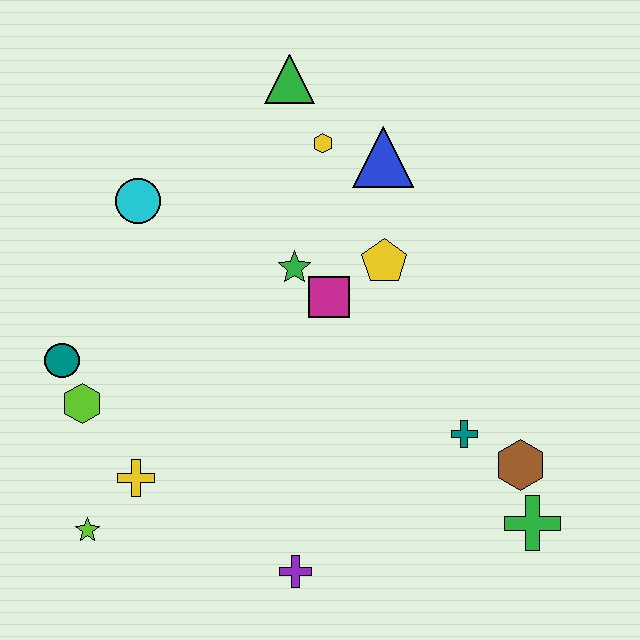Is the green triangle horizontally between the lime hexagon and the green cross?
Yes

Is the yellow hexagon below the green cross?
No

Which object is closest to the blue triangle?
The yellow hexagon is closest to the blue triangle.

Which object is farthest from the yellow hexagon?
The lime star is farthest from the yellow hexagon.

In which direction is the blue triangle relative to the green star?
The blue triangle is above the green star.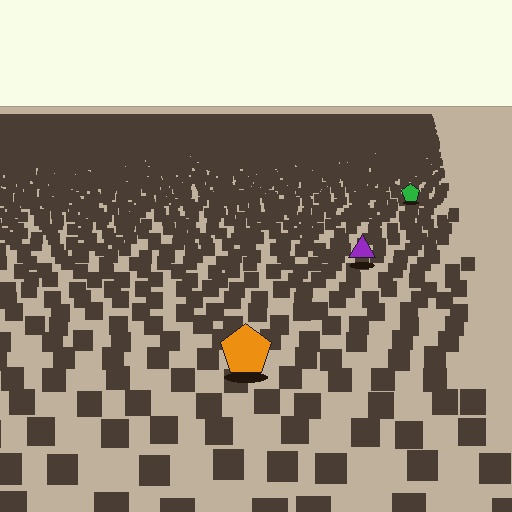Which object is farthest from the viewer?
The green pentagon is farthest from the viewer. It appears smaller and the ground texture around it is denser.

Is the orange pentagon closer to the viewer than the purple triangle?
Yes. The orange pentagon is closer — you can tell from the texture gradient: the ground texture is coarser near it.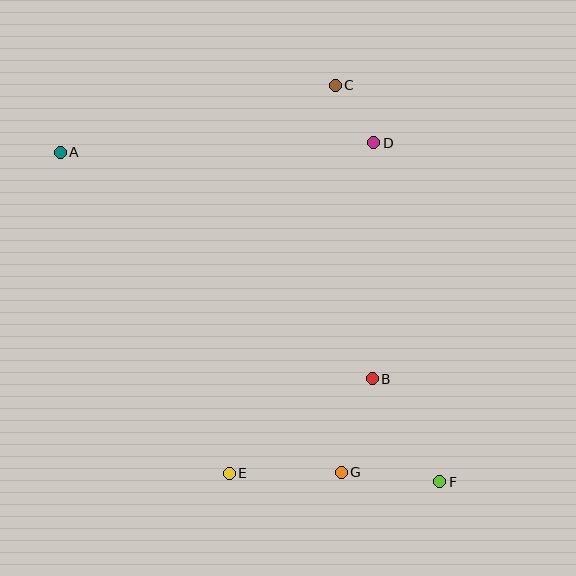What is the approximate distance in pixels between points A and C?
The distance between A and C is approximately 283 pixels.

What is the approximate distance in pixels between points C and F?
The distance between C and F is approximately 410 pixels.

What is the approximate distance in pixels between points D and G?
The distance between D and G is approximately 331 pixels.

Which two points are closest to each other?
Points C and D are closest to each other.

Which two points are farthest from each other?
Points A and F are farthest from each other.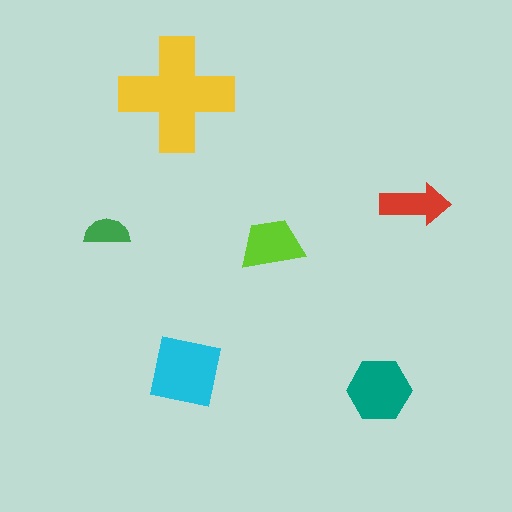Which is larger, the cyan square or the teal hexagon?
The cyan square.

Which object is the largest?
The yellow cross.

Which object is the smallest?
The green semicircle.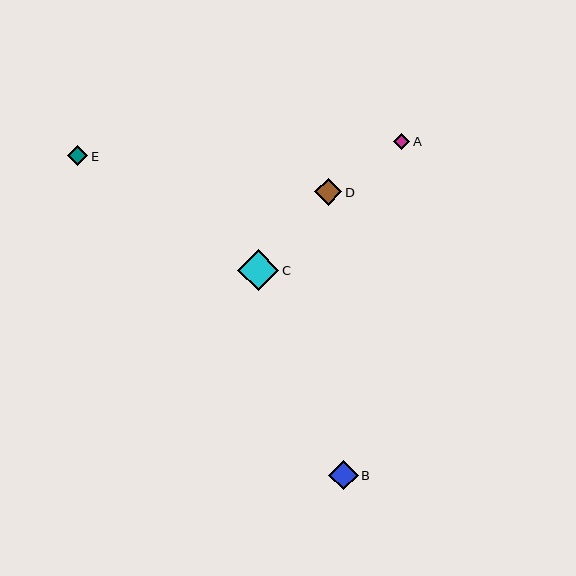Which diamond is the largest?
Diamond C is the largest with a size of approximately 41 pixels.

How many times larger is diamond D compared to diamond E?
Diamond D is approximately 1.3 times the size of diamond E.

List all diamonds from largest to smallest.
From largest to smallest: C, B, D, E, A.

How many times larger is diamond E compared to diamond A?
Diamond E is approximately 1.2 times the size of diamond A.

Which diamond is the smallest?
Diamond A is the smallest with a size of approximately 16 pixels.